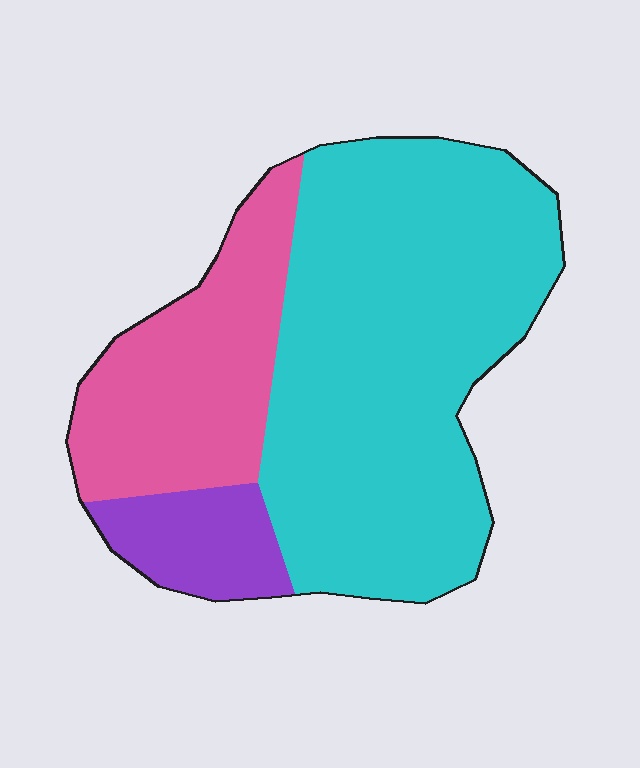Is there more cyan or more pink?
Cyan.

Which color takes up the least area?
Purple, at roughly 10%.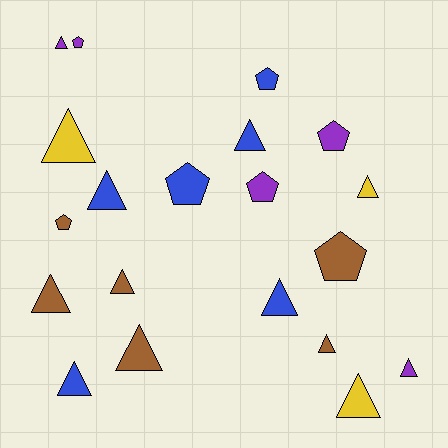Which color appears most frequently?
Blue, with 6 objects.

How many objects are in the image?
There are 20 objects.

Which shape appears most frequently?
Triangle, with 13 objects.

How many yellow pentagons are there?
There are no yellow pentagons.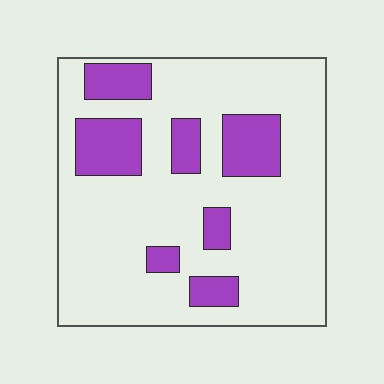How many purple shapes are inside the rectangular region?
7.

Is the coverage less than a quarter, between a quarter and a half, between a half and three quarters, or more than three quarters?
Less than a quarter.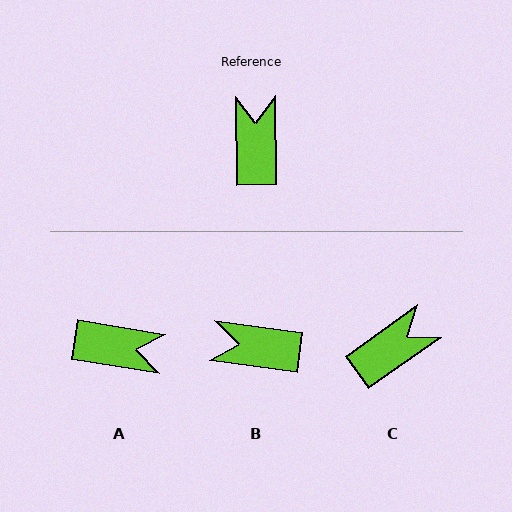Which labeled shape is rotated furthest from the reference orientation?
A, about 100 degrees away.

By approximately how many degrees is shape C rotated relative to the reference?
Approximately 56 degrees clockwise.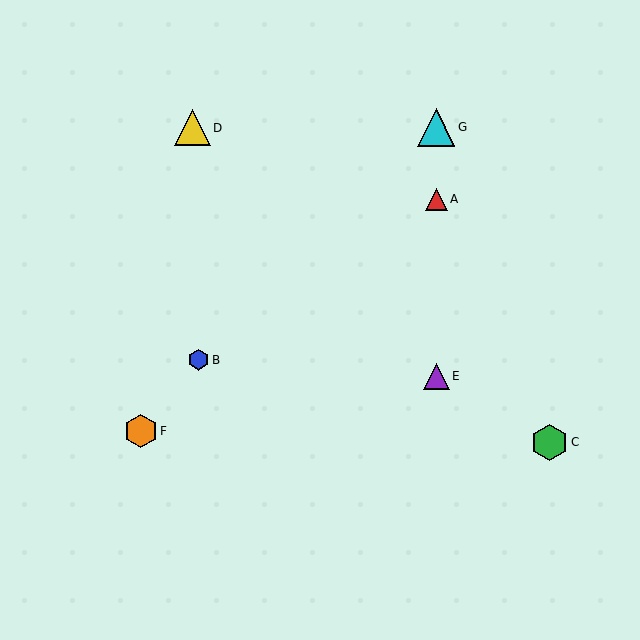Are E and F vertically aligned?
No, E is at x≈436 and F is at x≈141.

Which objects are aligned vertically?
Objects A, E, G are aligned vertically.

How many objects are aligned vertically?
3 objects (A, E, G) are aligned vertically.